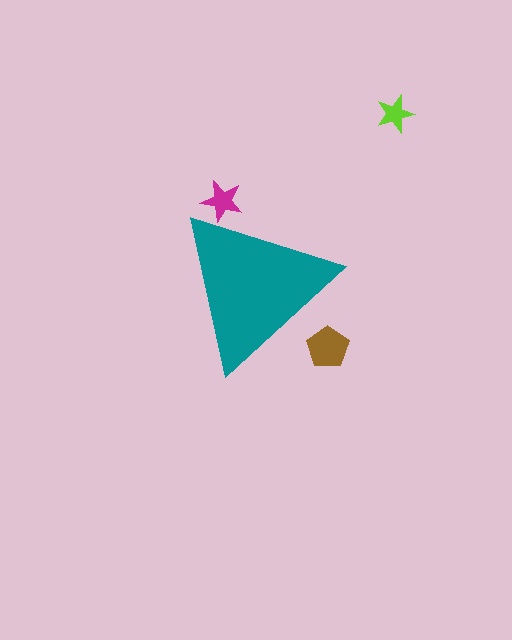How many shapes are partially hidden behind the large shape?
2 shapes are partially hidden.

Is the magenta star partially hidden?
Yes, the magenta star is partially hidden behind the teal triangle.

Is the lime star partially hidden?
No, the lime star is fully visible.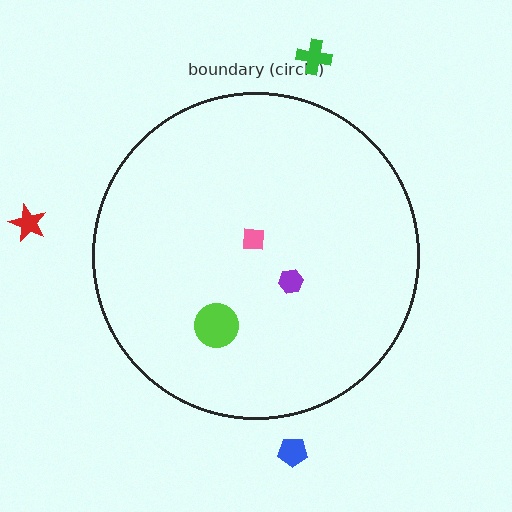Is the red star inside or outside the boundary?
Outside.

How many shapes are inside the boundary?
3 inside, 3 outside.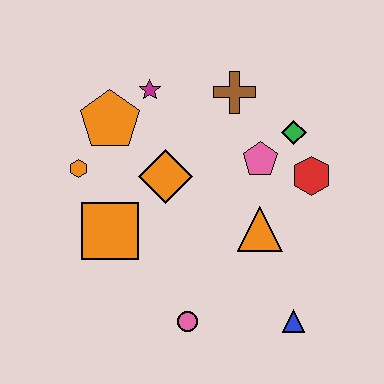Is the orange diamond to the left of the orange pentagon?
No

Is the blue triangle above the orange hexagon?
No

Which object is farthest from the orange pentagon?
The blue triangle is farthest from the orange pentagon.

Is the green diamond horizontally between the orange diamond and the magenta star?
No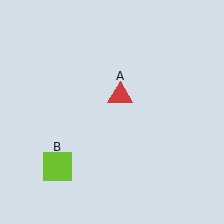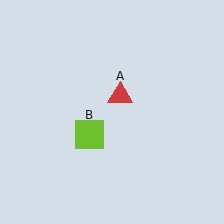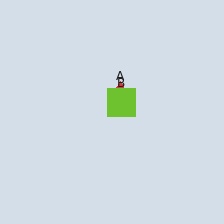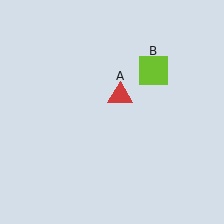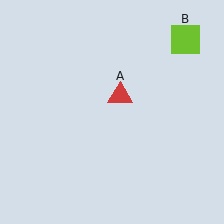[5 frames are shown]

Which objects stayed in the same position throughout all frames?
Red triangle (object A) remained stationary.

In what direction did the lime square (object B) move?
The lime square (object B) moved up and to the right.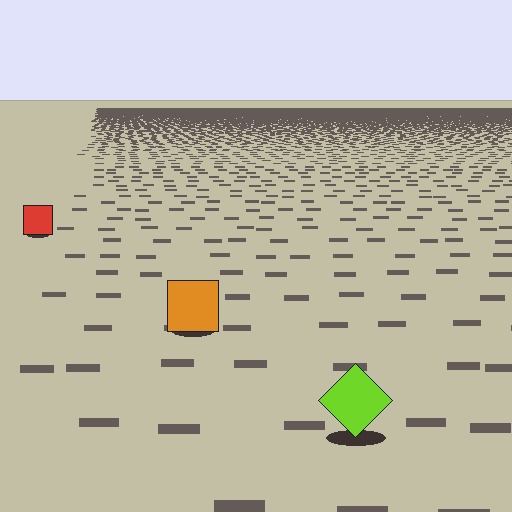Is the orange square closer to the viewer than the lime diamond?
No. The lime diamond is closer — you can tell from the texture gradient: the ground texture is coarser near it.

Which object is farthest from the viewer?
The red square is farthest from the viewer. It appears smaller and the ground texture around it is denser.